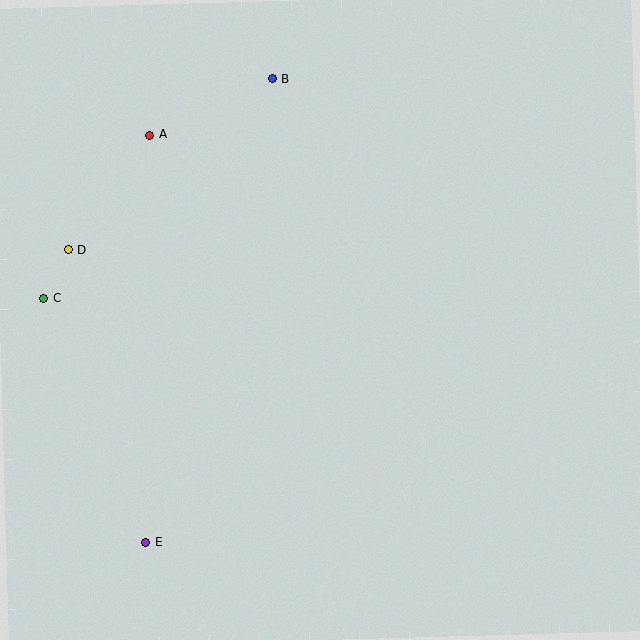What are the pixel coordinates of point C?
Point C is at (44, 298).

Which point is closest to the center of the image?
Point B at (272, 79) is closest to the center.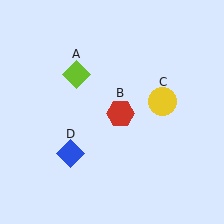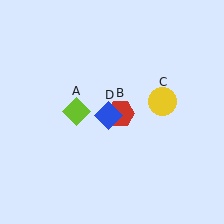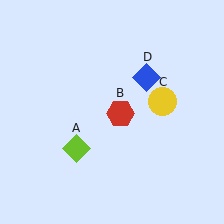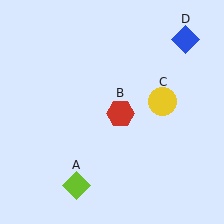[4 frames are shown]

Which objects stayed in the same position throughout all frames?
Red hexagon (object B) and yellow circle (object C) remained stationary.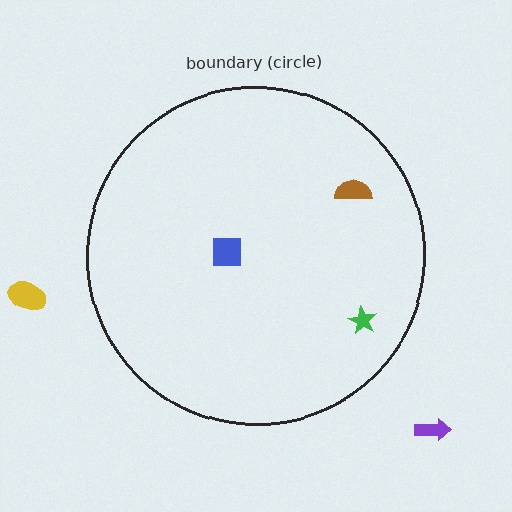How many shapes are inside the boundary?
3 inside, 2 outside.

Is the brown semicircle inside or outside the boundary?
Inside.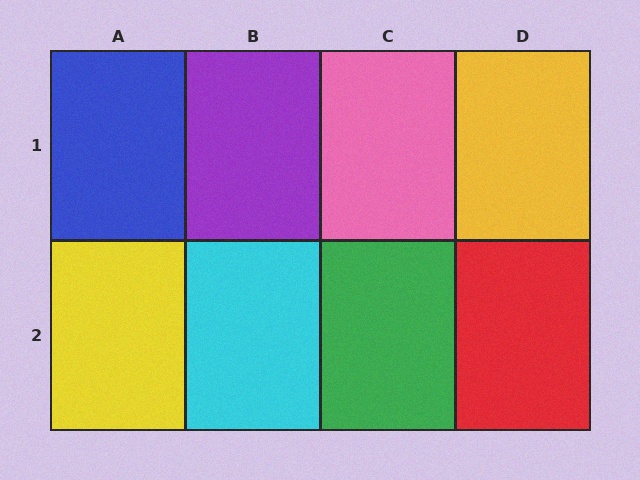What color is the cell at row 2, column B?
Cyan.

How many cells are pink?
1 cell is pink.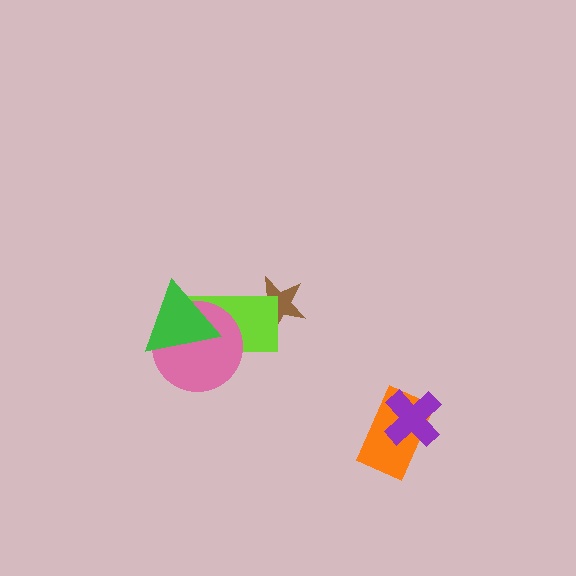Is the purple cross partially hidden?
No, no other shape covers it.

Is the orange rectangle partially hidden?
Yes, it is partially covered by another shape.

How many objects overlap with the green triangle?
2 objects overlap with the green triangle.